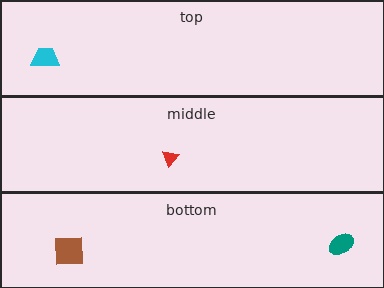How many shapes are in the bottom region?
2.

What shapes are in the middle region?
The red triangle.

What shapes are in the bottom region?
The brown square, the teal ellipse.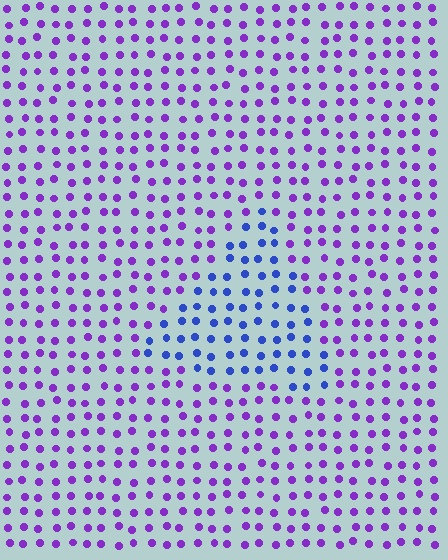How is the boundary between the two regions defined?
The boundary is defined purely by a slight shift in hue (about 47 degrees). Spacing, size, and orientation are identical on both sides.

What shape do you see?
I see a triangle.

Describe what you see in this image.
The image is filled with small purple elements in a uniform arrangement. A triangle-shaped region is visible where the elements are tinted to a slightly different hue, forming a subtle color boundary.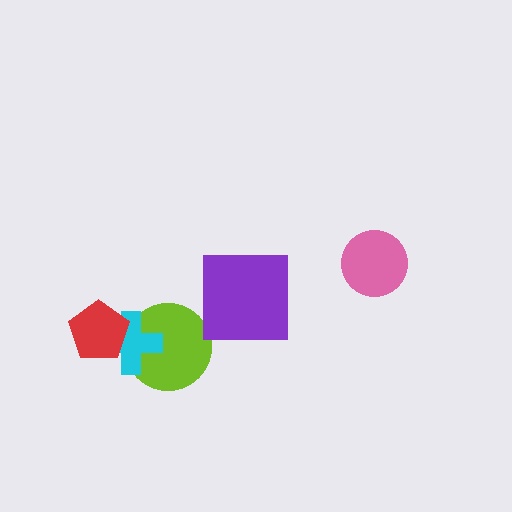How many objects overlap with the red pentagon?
1 object overlaps with the red pentagon.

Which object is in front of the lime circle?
The cyan cross is in front of the lime circle.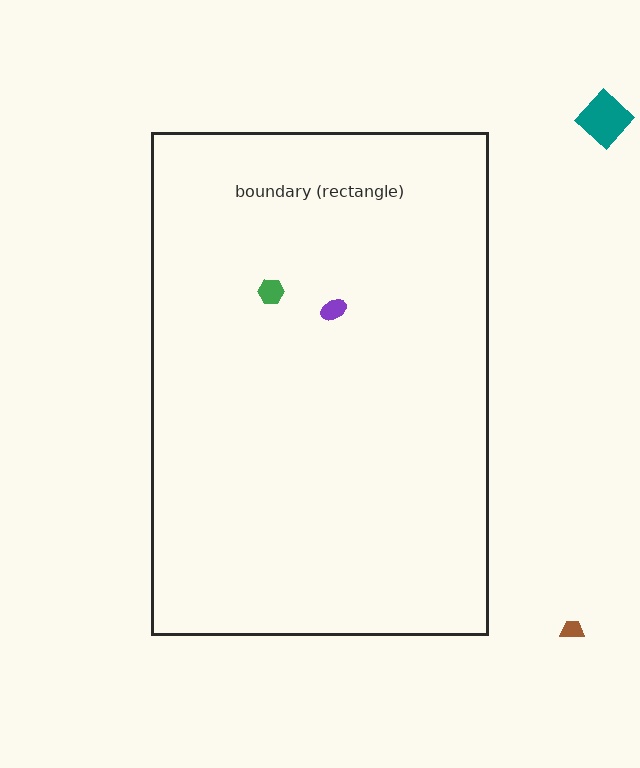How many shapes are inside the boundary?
2 inside, 2 outside.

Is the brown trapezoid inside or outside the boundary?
Outside.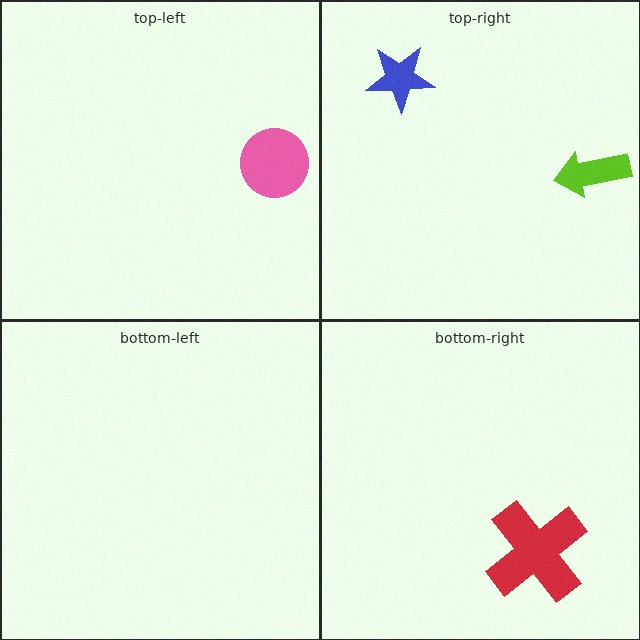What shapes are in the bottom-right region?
The red cross.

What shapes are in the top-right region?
The lime arrow, the blue star.